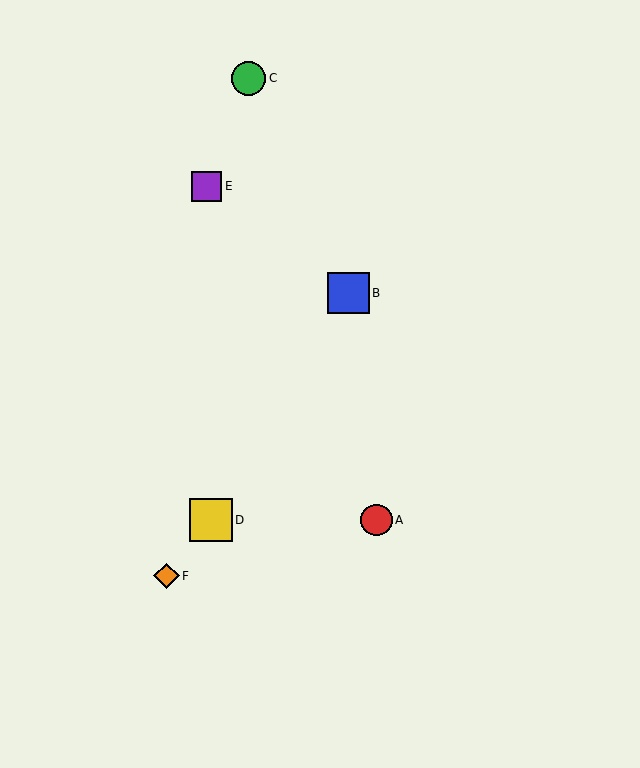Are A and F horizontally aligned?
No, A is at y≈520 and F is at y≈576.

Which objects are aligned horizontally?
Objects A, D are aligned horizontally.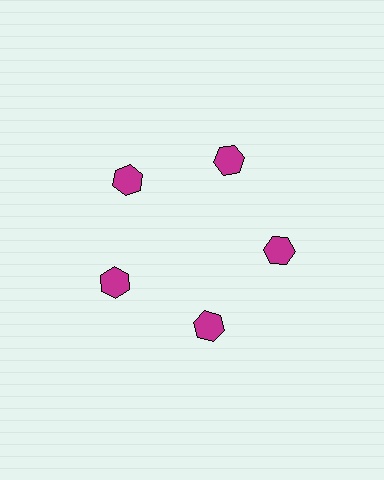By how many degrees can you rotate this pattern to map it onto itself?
The pattern maps onto itself every 72 degrees of rotation.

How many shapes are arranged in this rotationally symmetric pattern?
There are 5 shapes, arranged in 5 groups of 1.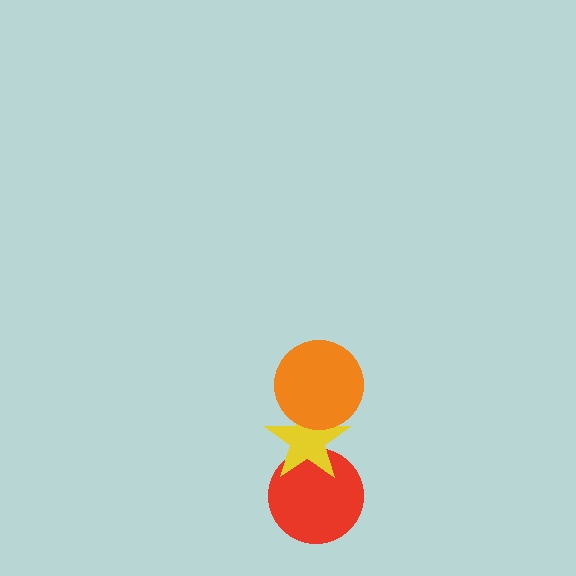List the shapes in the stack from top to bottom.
From top to bottom: the orange circle, the yellow star, the red circle.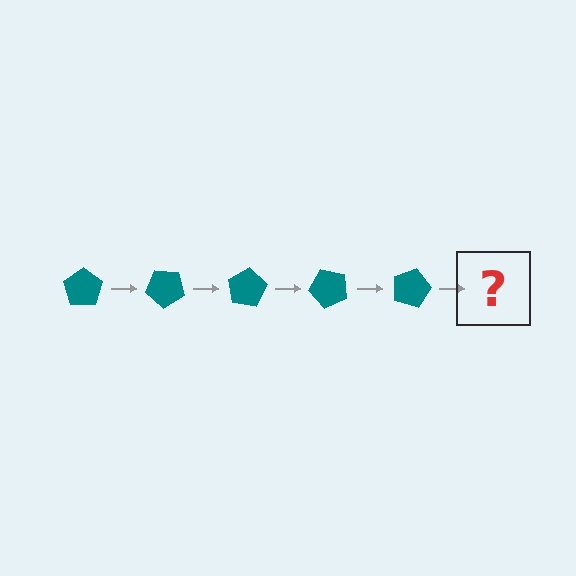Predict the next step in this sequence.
The next step is a teal pentagon rotated 200 degrees.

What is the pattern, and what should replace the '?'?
The pattern is that the pentagon rotates 40 degrees each step. The '?' should be a teal pentagon rotated 200 degrees.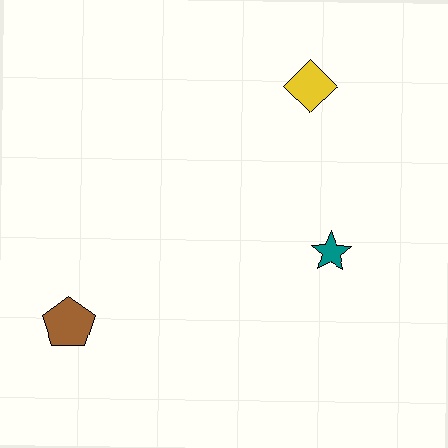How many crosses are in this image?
There are no crosses.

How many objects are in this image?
There are 3 objects.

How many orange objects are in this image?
There are no orange objects.